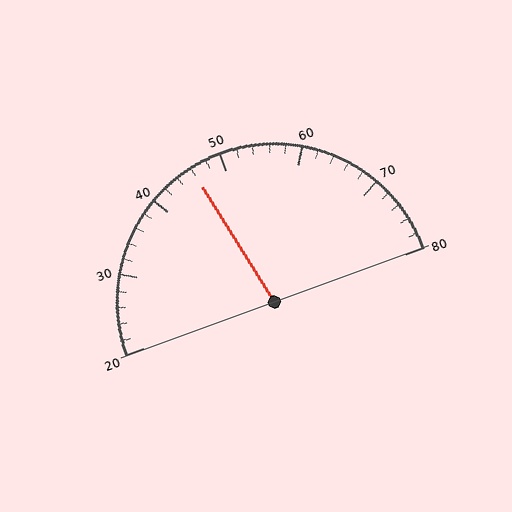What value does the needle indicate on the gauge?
The needle indicates approximately 46.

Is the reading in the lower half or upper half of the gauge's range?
The reading is in the lower half of the range (20 to 80).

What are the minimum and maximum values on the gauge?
The gauge ranges from 20 to 80.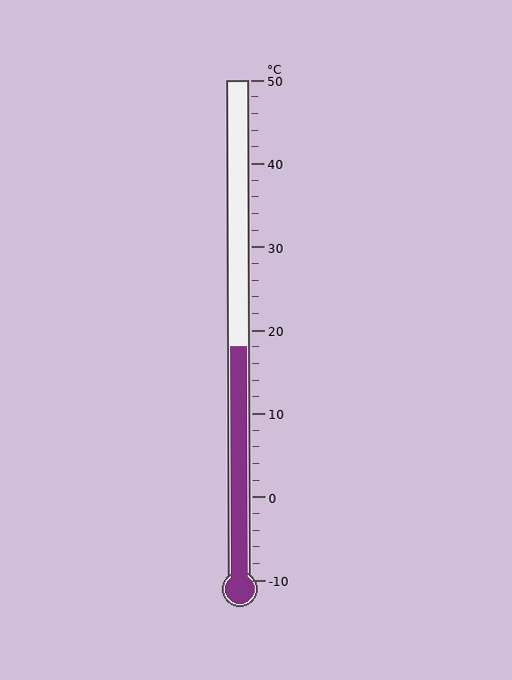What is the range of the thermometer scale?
The thermometer scale ranges from -10°C to 50°C.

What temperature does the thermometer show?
The thermometer shows approximately 18°C.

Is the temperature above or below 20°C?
The temperature is below 20°C.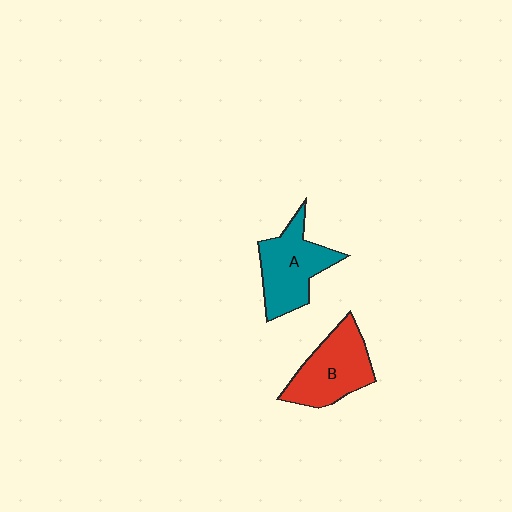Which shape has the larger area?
Shape B (red).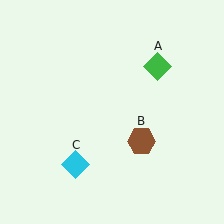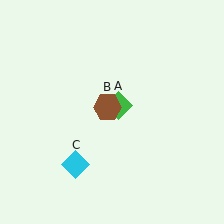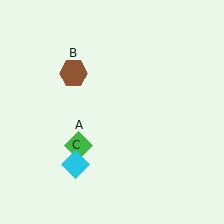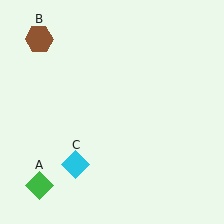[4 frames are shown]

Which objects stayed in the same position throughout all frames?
Cyan diamond (object C) remained stationary.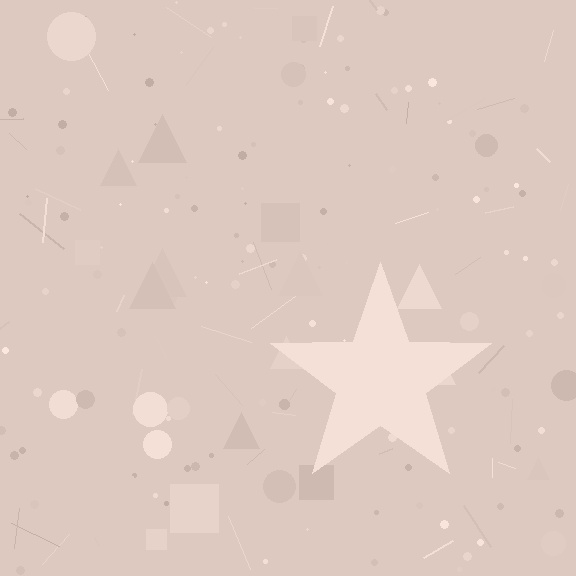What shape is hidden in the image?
A star is hidden in the image.